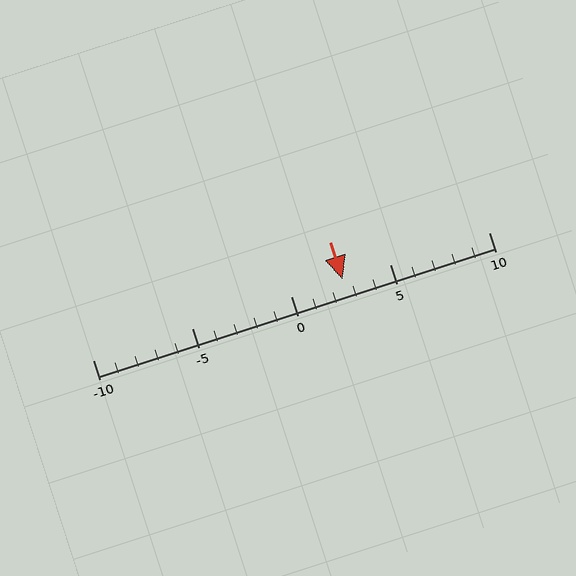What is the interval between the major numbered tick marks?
The major tick marks are spaced 5 units apart.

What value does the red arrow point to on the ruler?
The red arrow points to approximately 3.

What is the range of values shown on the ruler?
The ruler shows values from -10 to 10.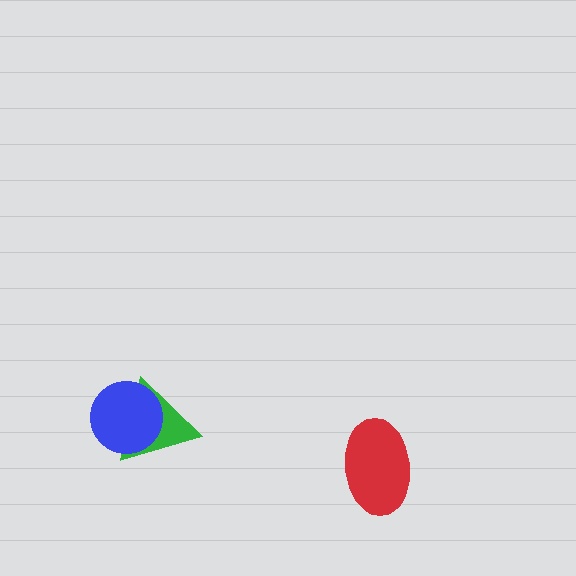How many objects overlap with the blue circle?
1 object overlaps with the blue circle.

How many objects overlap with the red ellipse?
0 objects overlap with the red ellipse.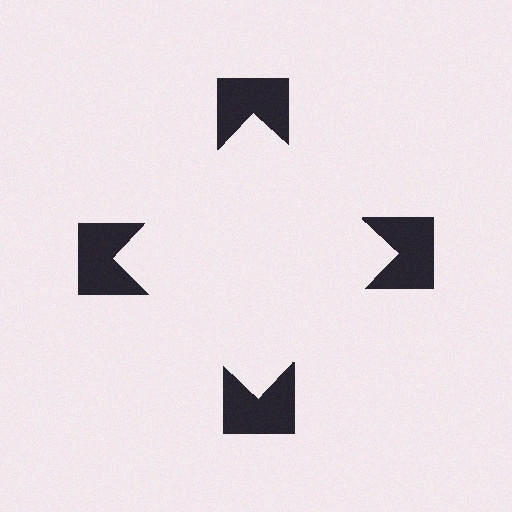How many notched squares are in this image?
There are 4 — one at each vertex of the illusory square.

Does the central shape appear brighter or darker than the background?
It typically appears slightly brighter than the background, even though no actual brightness change is drawn.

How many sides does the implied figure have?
4 sides.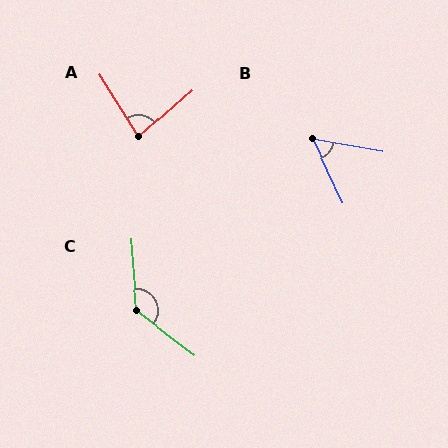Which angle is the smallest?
B, at approximately 54 degrees.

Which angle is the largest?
C, at approximately 132 degrees.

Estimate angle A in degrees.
Approximately 81 degrees.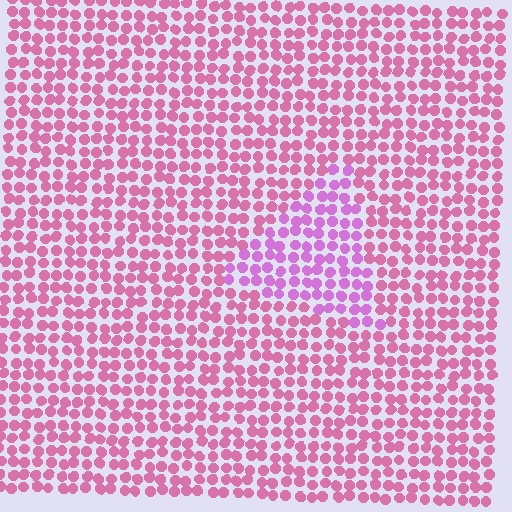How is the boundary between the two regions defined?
The boundary is defined purely by a slight shift in hue (about 31 degrees). Spacing, size, and orientation are identical on both sides.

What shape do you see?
I see a triangle.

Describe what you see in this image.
The image is filled with small pink elements in a uniform arrangement. A triangle-shaped region is visible where the elements are tinted to a slightly different hue, forming a subtle color boundary.